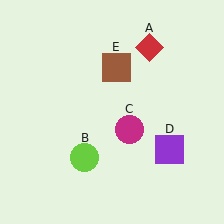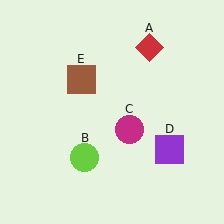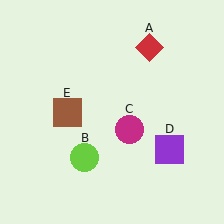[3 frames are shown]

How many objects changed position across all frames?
1 object changed position: brown square (object E).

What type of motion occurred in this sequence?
The brown square (object E) rotated counterclockwise around the center of the scene.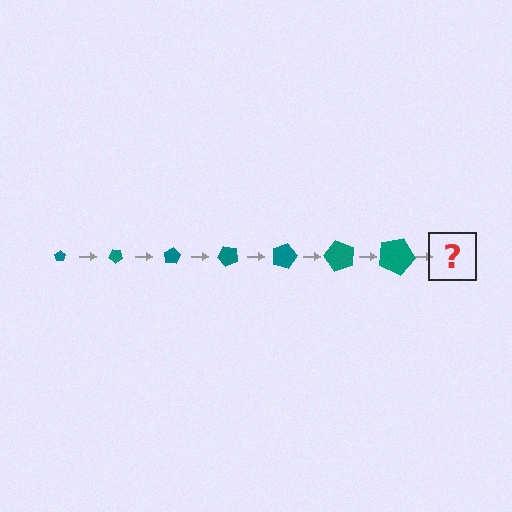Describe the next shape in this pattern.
It should be a pentagon, larger than the previous one and rotated 280 degrees from the start.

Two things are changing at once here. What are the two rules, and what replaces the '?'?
The two rules are that the pentagon grows larger each step and it rotates 40 degrees each step. The '?' should be a pentagon, larger than the previous one and rotated 280 degrees from the start.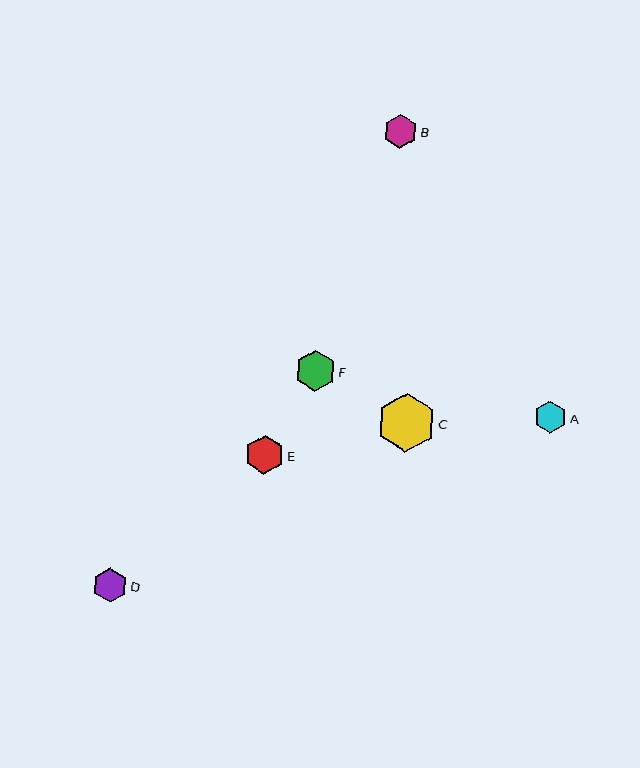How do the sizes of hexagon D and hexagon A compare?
Hexagon D and hexagon A are approximately the same size.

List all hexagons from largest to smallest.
From largest to smallest: C, F, E, D, B, A.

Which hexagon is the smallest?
Hexagon A is the smallest with a size of approximately 32 pixels.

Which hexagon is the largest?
Hexagon C is the largest with a size of approximately 59 pixels.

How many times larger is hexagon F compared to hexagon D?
Hexagon F is approximately 1.2 times the size of hexagon D.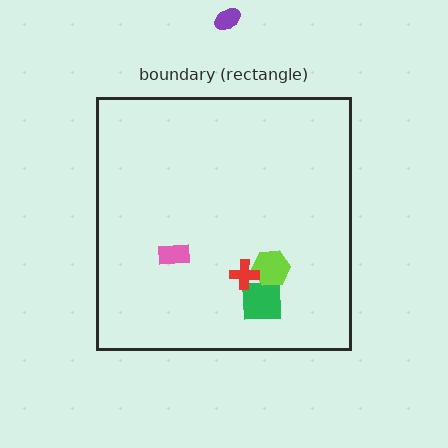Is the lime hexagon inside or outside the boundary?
Inside.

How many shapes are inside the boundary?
4 inside, 1 outside.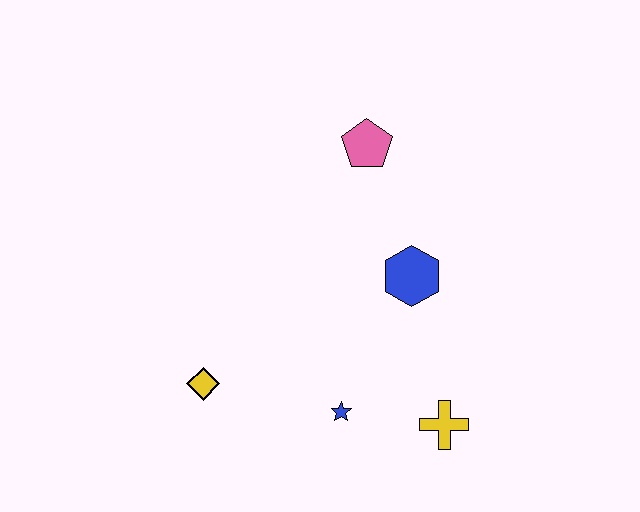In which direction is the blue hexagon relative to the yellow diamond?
The blue hexagon is to the right of the yellow diamond.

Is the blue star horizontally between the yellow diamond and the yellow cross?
Yes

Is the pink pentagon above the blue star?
Yes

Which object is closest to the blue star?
The yellow cross is closest to the blue star.